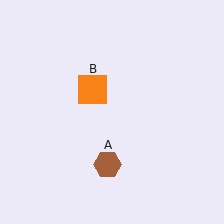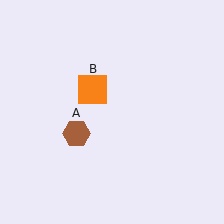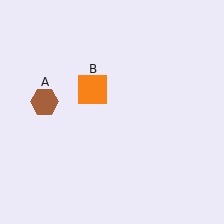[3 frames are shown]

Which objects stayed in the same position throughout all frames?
Orange square (object B) remained stationary.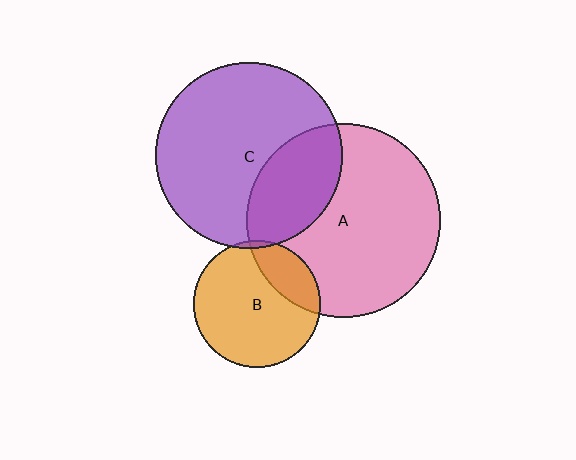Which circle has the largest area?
Circle A (pink).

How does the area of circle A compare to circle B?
Approximately 2.3 times.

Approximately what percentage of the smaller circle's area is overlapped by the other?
Approximately 25%.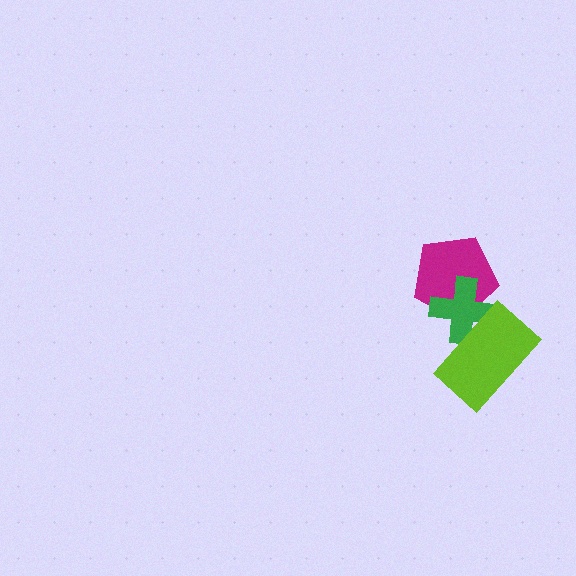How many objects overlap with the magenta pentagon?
1 object overlaps with the magenta pentagon.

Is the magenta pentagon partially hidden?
Yes, it is partially covered by another shape.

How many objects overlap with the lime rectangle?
1 object overlaps with the lime rectangle.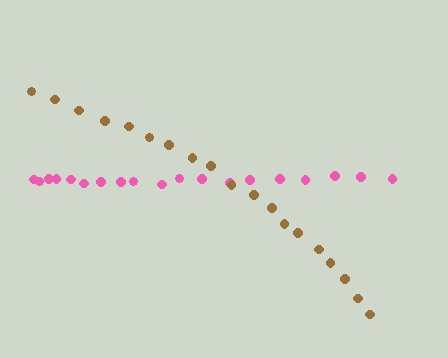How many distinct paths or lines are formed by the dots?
There are 2 distinct paths.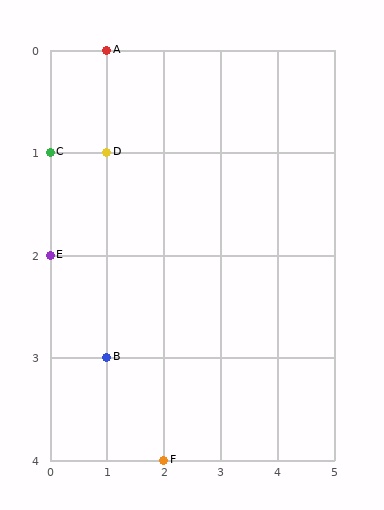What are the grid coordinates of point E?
Point E is at grid coordinates (0, 2).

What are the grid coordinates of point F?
Point F is at grid coordinates (2, 4).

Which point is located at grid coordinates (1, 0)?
Point A is at (1, 0).